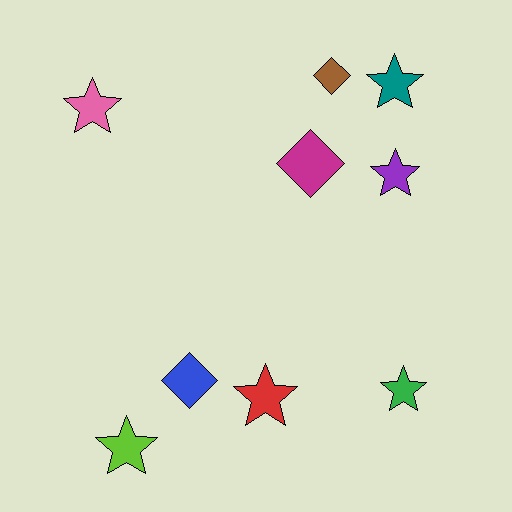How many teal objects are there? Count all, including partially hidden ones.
There is 1 teal object.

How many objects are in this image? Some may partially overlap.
There are 9 objects.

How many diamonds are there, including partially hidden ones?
There are 3 diamonds.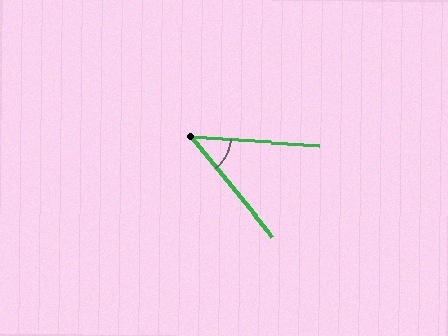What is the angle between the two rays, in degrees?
Approximately 47 degrees.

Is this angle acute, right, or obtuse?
It is acute.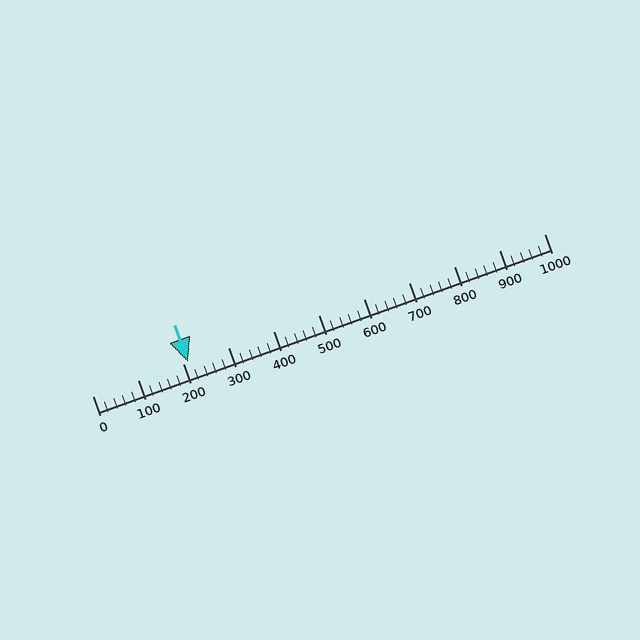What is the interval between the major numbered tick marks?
The major tick marks are spaced 100 units apart.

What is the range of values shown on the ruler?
The ruler shows values from 0 to 1000.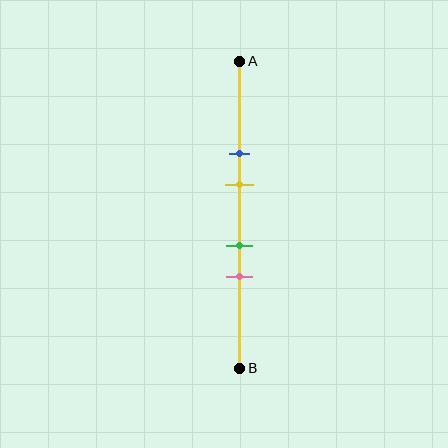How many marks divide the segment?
There are 4 marks dividing the segment.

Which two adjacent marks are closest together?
The green and pink marks are the closest adjacent pair.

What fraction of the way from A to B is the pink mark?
The pink mark is approximately 70% (0.7) of the way from A to B.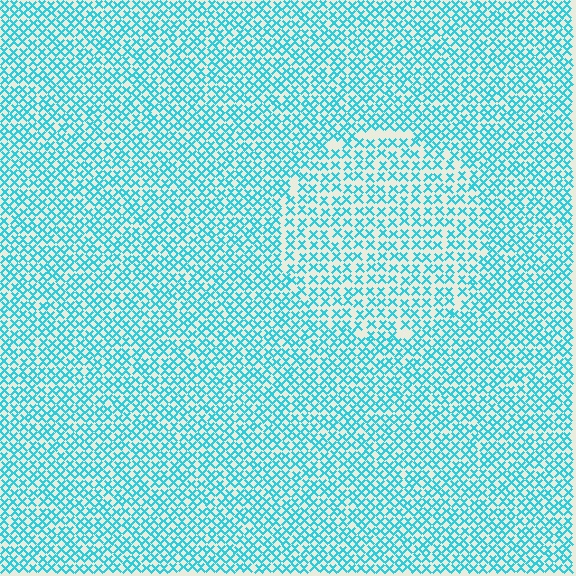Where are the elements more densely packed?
The elements are more densely packed outside the circle boundary.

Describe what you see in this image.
The image contains small cyan elements arranged at two different densities. A circle-shaped region is visible where the elements are less densely packed than the surrounding area.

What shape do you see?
I see a circle.